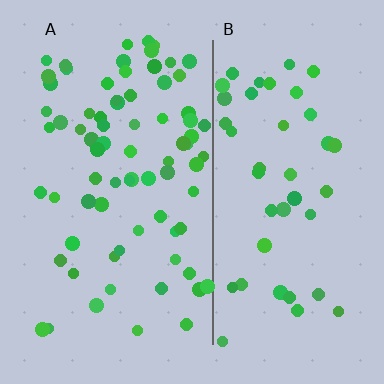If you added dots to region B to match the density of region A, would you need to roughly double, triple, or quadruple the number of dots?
Approximately double.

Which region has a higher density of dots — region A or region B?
A (the left).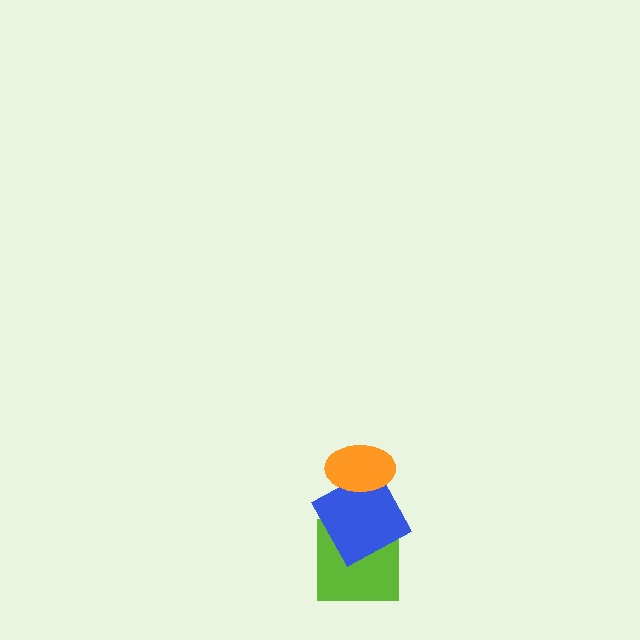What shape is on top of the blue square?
The orange ellipse is on top of the blue square.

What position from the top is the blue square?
The blue square is 2nd from the top.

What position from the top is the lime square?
The lime square is 3rd from the top.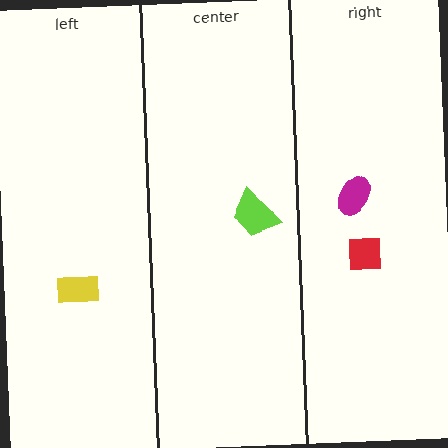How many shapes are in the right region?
2.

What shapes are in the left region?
The yellow rectangle.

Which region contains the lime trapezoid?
The center region.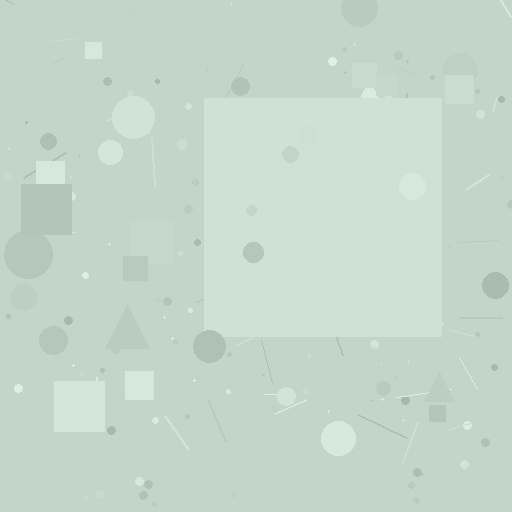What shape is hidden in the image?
A square is hidden in the image.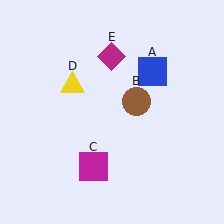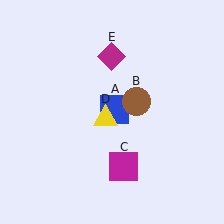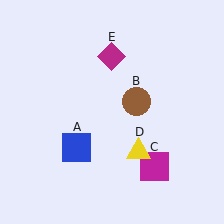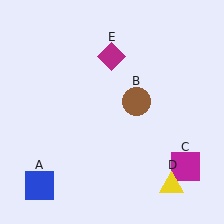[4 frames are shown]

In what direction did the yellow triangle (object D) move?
The yellow triangle (object D) moved down and to the right.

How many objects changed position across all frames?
3 objects changed position: blue square (object A), magenta square (object C), yellow triangle (object D).